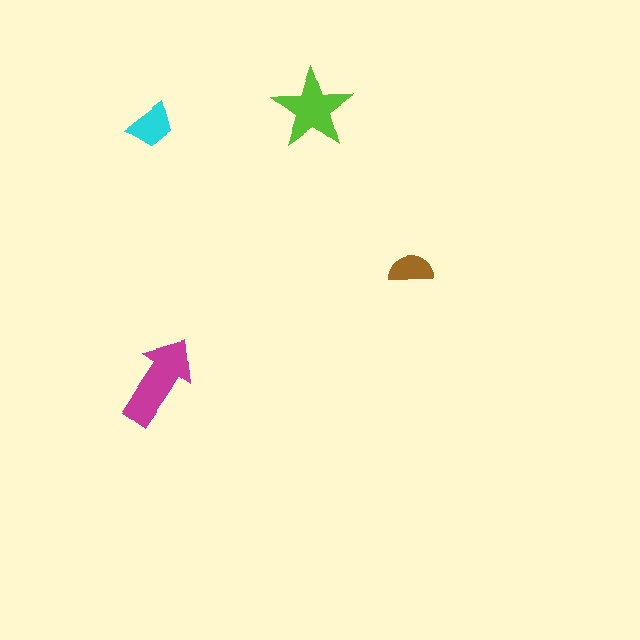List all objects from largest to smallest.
The magenta arrow, the lime star, the cyan trapezoid, the brown semicircle.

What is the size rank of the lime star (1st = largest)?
2nd.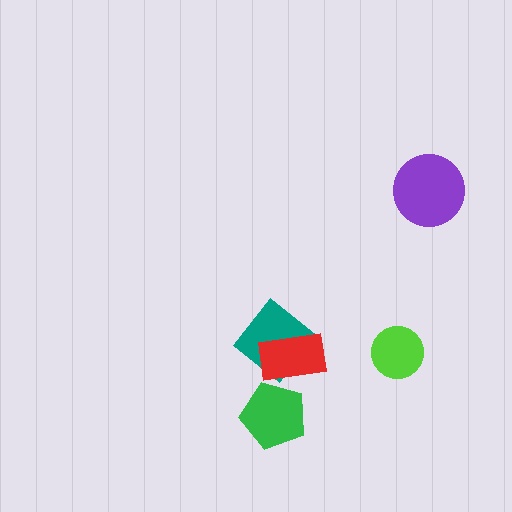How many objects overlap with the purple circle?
0 objects overlap with the purple circle.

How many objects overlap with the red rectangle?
1 object overlaps with the red rectangle.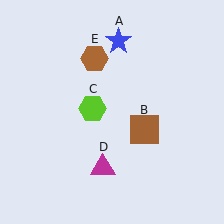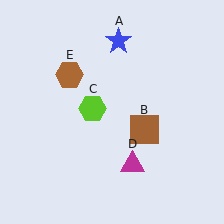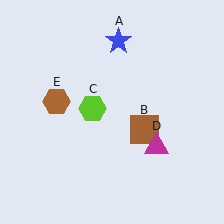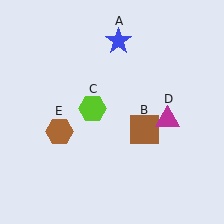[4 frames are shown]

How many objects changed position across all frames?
2 objects changed position: magenta triangle (object D), brown hexagon (object E).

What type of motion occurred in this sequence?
The magenta triangle (object D), brown hexagon (object E) rotated counterclockwise around the center of the scene.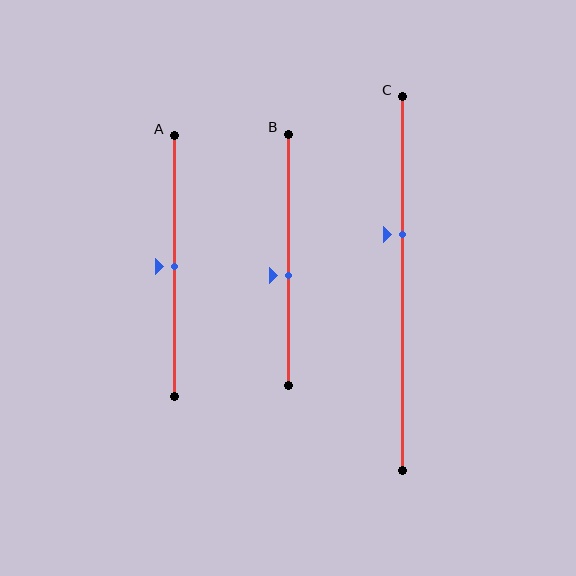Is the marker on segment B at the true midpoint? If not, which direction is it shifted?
No, the marker on segment B is shifted downward by about 6% of the segment length.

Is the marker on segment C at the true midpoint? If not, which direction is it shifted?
No, the marker on segment C is shifted upward by about 13% of the segment length.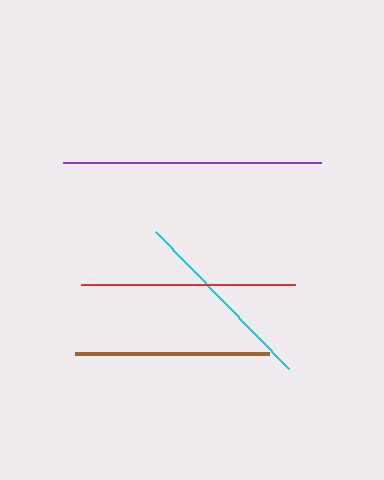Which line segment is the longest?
The purple line is the longest at approximately 257 pixels.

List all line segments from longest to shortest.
From longest to shortest: purple, red, brown, cyan.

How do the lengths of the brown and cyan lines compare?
The brown and cyan lines are approximately the same length.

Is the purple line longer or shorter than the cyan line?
The purple line is longer than the cyan line.